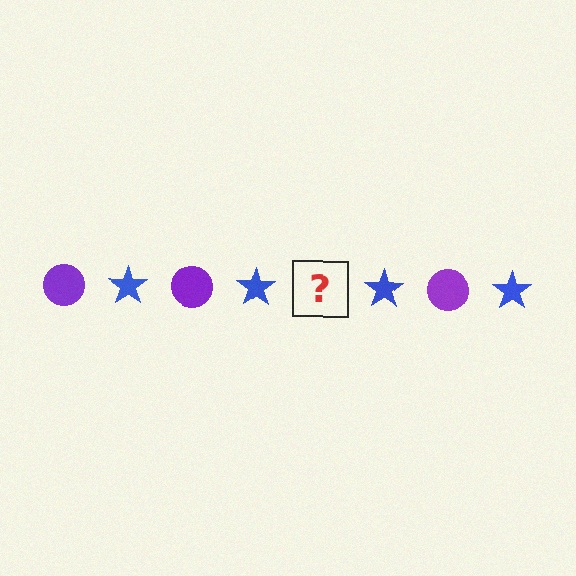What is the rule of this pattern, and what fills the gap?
The rule is that the pattern alternates between purple circle and blue star. The gap should be filled with a purple circle.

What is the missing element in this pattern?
The missing element is a purple circle.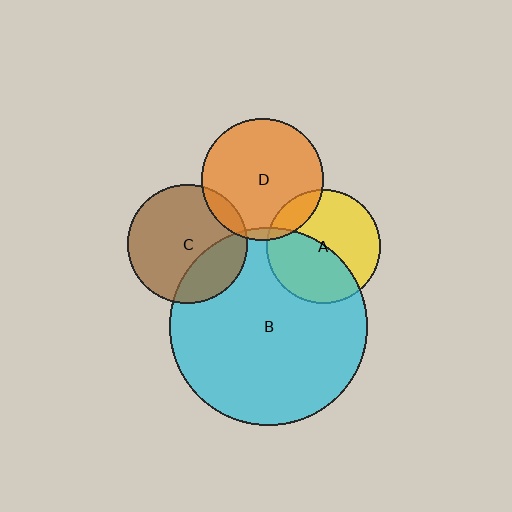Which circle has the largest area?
Circle B (cyan).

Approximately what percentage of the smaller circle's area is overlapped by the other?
Approximately 45%.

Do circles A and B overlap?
Yes.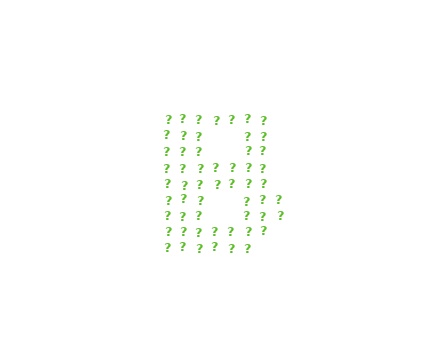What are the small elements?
The small elements are question marks.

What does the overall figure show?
The overall figure shows the letter B.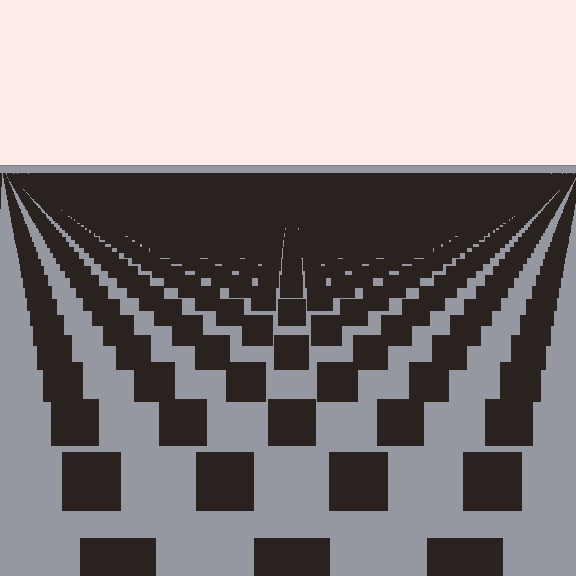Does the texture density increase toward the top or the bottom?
Density increases toward the top.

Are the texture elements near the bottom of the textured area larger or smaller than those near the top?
Larger. Near the bottom, elements are closer to the viewer and appear at a bigger on-screen size.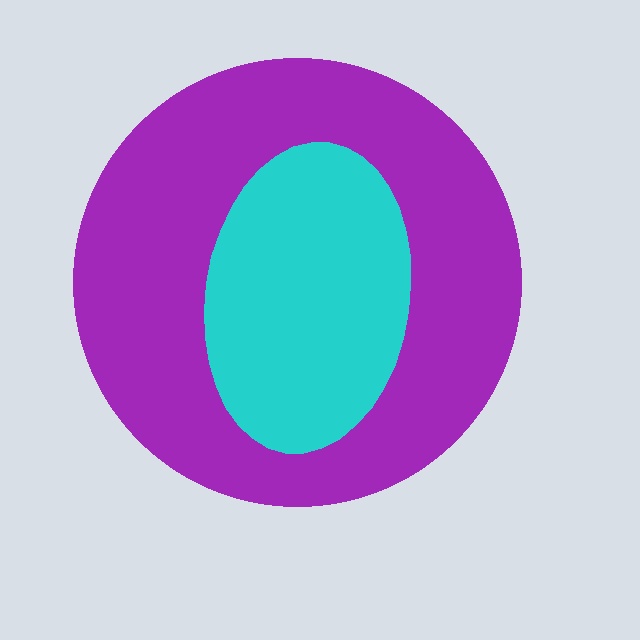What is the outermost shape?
The purple circle.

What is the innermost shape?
The cyan ellipse.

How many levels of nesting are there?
2.